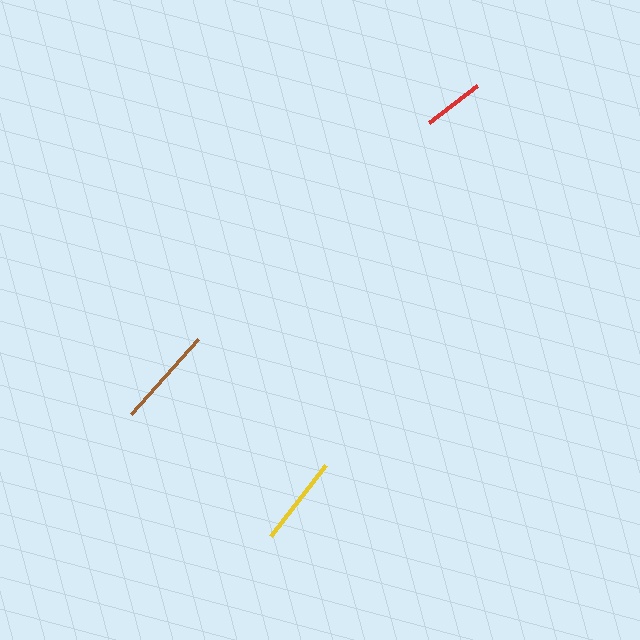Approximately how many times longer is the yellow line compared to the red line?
The yellow line is approximately 1.5 times the length of the red line.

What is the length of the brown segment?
The brown segment is approximately 101 pixels long.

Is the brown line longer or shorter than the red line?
The brown line is longer than the red line.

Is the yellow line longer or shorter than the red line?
The yellow line is longer than the red line.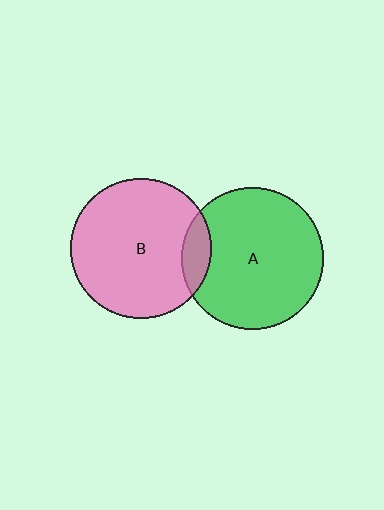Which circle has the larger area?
Circle A (green).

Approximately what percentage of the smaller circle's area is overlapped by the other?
Approximately 10%.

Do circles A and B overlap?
Yes.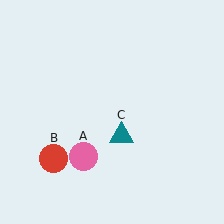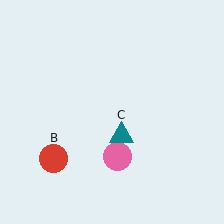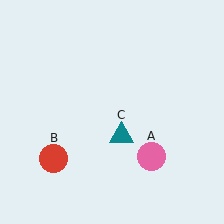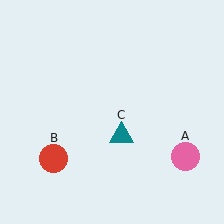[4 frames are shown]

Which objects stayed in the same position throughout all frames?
Red circle (object B) and teal triangle (object C) remained stationary.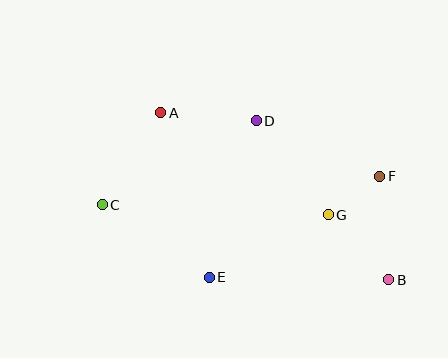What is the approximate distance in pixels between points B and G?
The distance between B and G is approximately 88 pixels.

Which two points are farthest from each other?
Points B and C are farthest from each other.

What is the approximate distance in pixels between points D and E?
The distance between D and E is approximately 163 pixels.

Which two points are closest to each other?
Points F and G are closest to each other.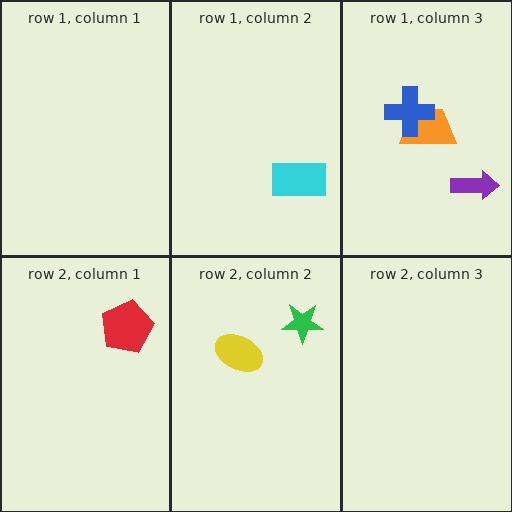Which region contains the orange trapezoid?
The row 1, column 3 region.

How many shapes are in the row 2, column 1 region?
1.